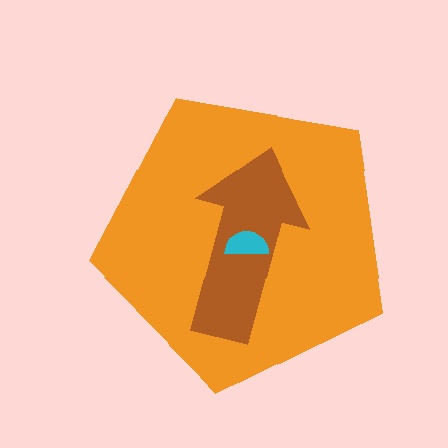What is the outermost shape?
The orange pentagon.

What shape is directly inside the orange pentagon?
The brown arrow.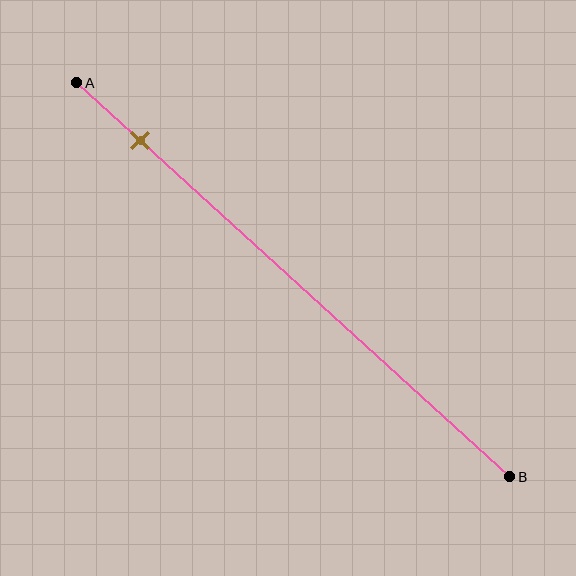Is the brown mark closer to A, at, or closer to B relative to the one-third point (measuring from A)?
The brown mark is closer to point A than the one-third point of segment AB.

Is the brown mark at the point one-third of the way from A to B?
No, the mark is at about 15% from A, not at the 33% one-third point.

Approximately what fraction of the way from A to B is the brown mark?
The brown mark is approximately 15% of the way from A to B.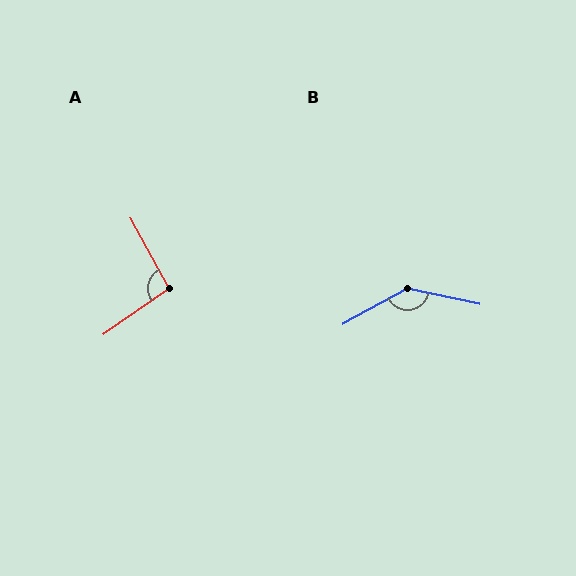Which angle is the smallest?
A, at approximately 96 degrees.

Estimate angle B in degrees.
Approximately 140 degrees.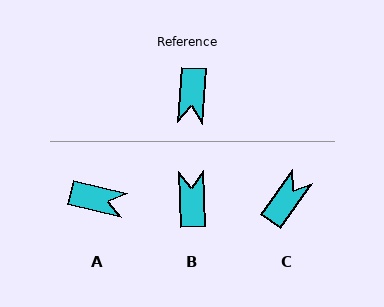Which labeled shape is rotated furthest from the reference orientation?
B, about 174 degrees away.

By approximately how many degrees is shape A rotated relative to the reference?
Approximately 81 degrees counter-clockwise.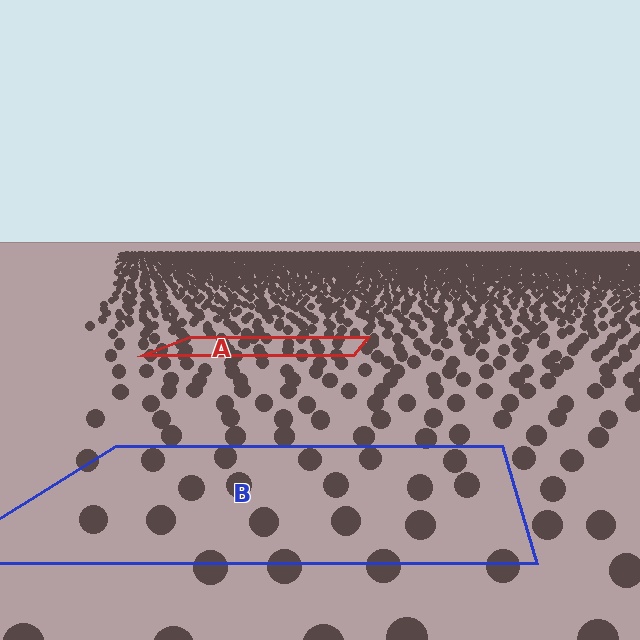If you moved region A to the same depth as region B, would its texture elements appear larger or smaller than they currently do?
They would appear larger. At a closer depth, the same texture elements are projected at a bigger on-screen size.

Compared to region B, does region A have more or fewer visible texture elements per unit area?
Region A has more texture elements per unit area — they are packed more densely because it is farther away.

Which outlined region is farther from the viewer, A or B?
Region A is farther from the viewer — the texture elements inside it appear smaller and more densely packed.